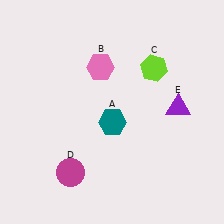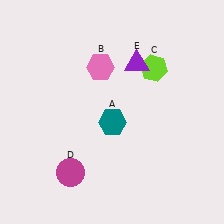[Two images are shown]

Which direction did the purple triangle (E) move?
The purple triangle (E) moved up.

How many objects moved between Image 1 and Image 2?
1 object moved between the two images.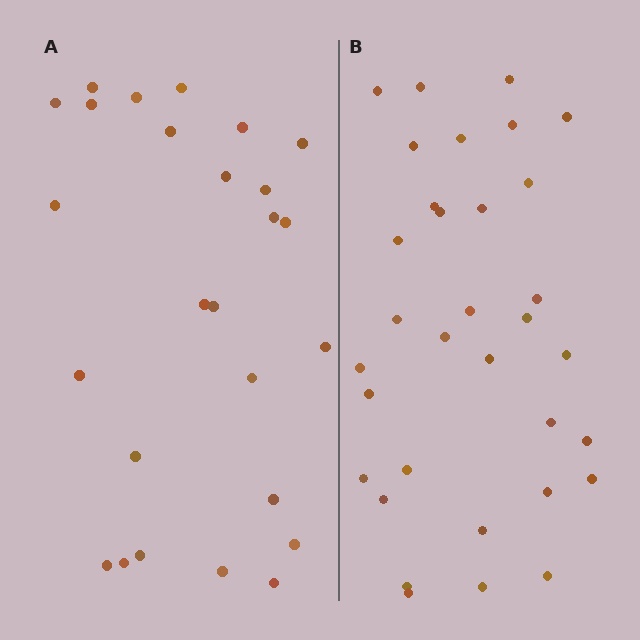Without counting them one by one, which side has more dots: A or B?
Region B (the right region) has more dots.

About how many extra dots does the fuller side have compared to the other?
Region B has roughly 8 or so more dots than region A.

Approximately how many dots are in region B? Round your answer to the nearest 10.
About 30 dots. (The exact count is 33, which rounds to 30.)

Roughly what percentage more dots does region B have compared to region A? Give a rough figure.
About 25% more.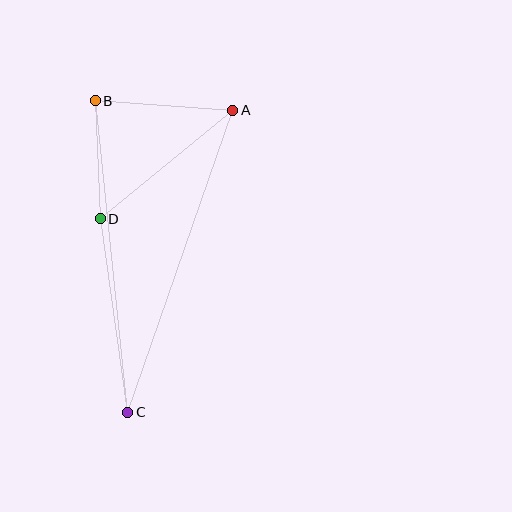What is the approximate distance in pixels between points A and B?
The distance between A and B is approximately 138 pixels.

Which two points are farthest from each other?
Points A and C are farthest from each other.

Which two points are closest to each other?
Points B and D are closest to each other.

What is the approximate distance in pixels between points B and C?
The distance between B and C is approximately 313 pixels.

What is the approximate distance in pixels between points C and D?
The distance between C and D is approximately 196 pixels.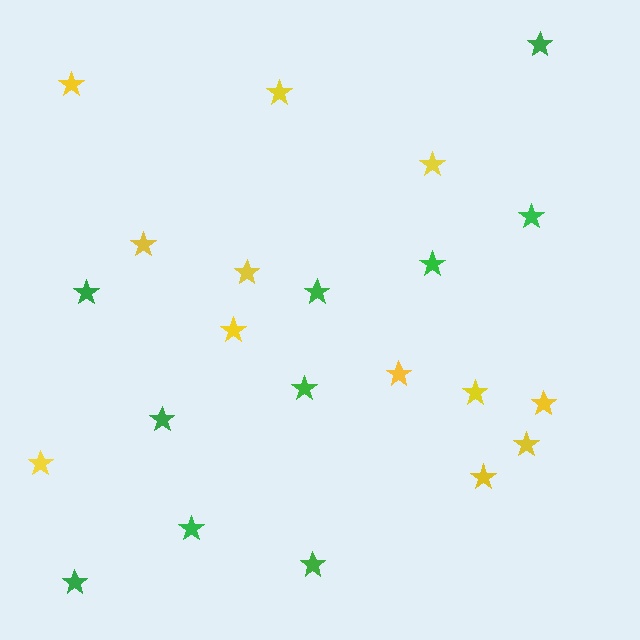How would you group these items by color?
There are 2 groups: one group of yellow stars (12) and one group of green stars (10).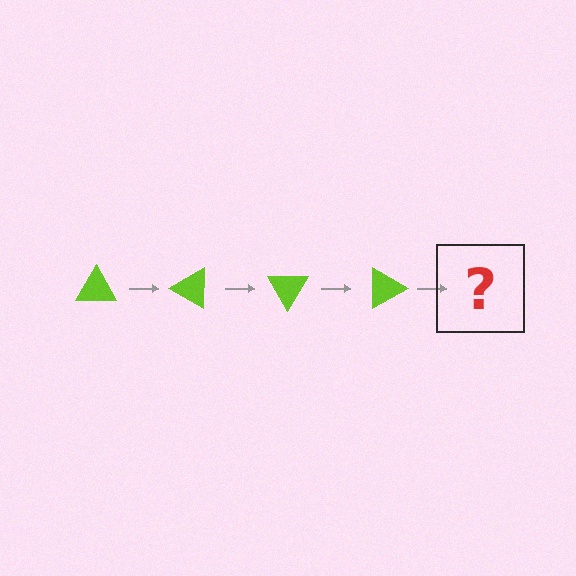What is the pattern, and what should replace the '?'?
The pattern is that the triangle rotates 30 degrees each step. The '?' should be a lime triangle rotated 120 degrees.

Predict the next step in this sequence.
The next step is a lime triangle rotated 120 degrees.